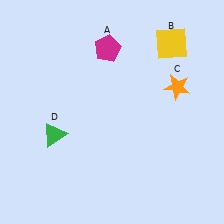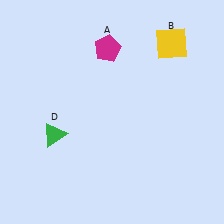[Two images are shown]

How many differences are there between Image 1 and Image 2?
There is 1 difference between the two images.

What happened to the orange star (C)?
The orange star (C) was removed in Image 2. It was in the top-right area of Image 1.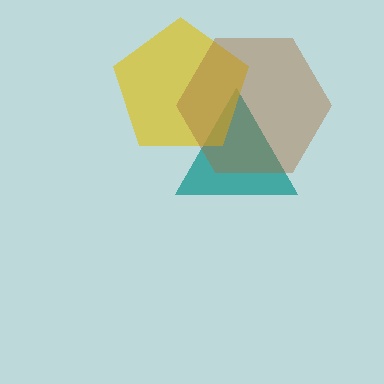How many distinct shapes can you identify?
There are 3 distinct shapes: a teal triangle, a yellow pentagon, a brown hexagon.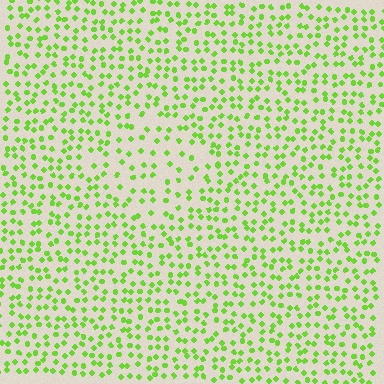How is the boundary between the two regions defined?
The boundary is defined by a change in element density (approximately 1.8x ratio). All elements are the same color, size, and shape.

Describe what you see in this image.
The image contains small lime elements arranged at two different densities. A diamond-shaped region is visible where the elements are less densely packed than the surrounding area.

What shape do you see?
I see a diamond.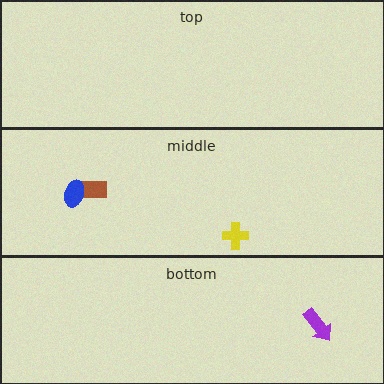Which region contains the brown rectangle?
The middle region.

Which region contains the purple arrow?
The bottom region.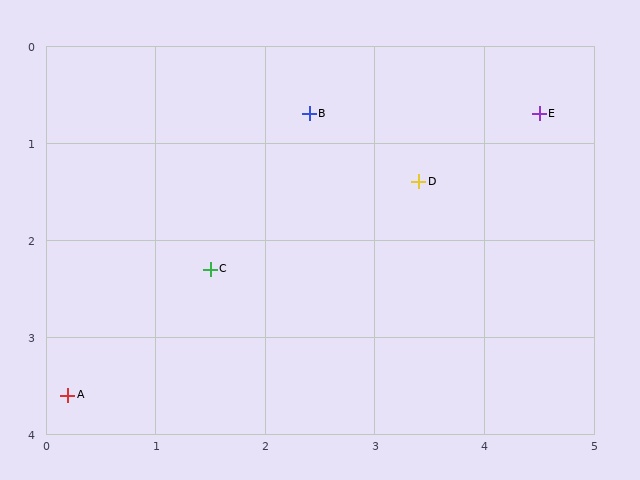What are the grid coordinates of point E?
Point E is at approximately (4.5, 0.7).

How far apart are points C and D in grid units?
Points C and D are about 2.1 grid units apart.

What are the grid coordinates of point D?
Point D is at approximately (3.4, 1.4).